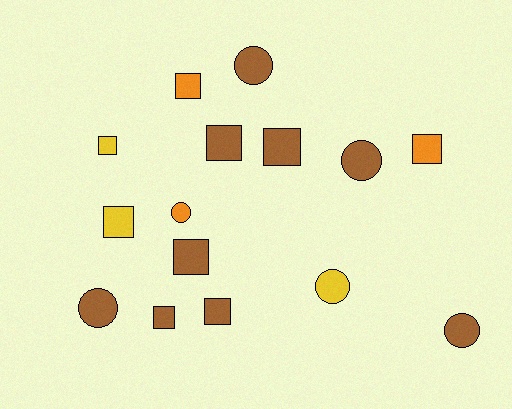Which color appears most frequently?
Brown, with 9 objects.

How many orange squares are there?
There are 2 orange squares.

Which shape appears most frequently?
Square, with 9 objects.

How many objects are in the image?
There are 15 objects.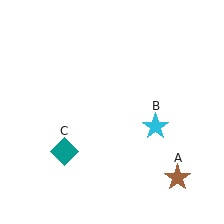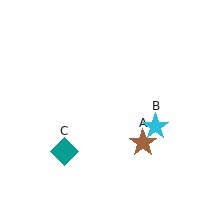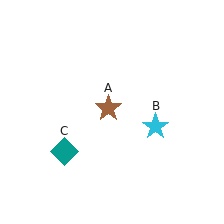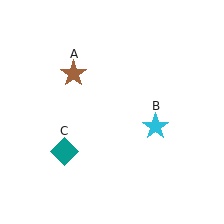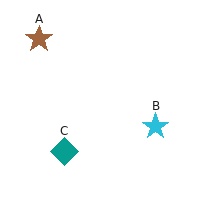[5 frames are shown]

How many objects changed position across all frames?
1 object changed position: brown star (object A).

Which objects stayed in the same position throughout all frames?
Cyan star (object B) and teal diamond (object C) remained stationary.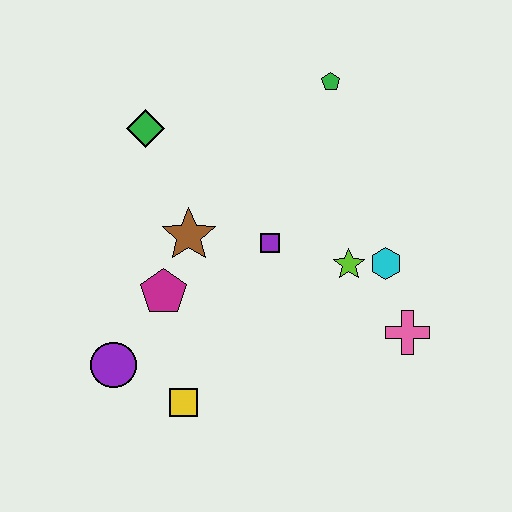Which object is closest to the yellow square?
The purple circle is closest to the yellow square.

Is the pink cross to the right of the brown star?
Yes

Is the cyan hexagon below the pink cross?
No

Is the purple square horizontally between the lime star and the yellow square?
Yes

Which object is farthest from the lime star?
The purple circle is farthest from the lime star.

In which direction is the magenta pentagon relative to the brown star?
The magenta pentagon is below the brown star.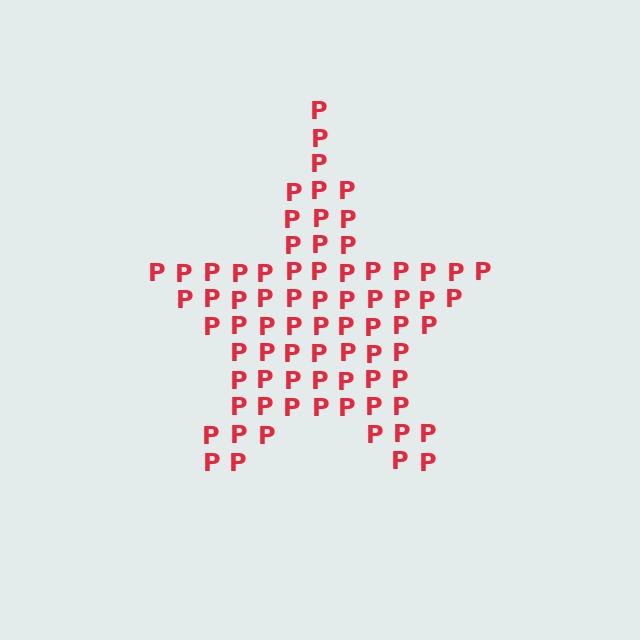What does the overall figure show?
The overall figure shows a star.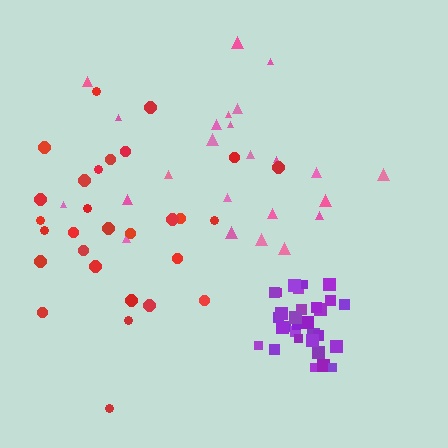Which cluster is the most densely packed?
Purple.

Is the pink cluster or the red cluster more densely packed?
Red.